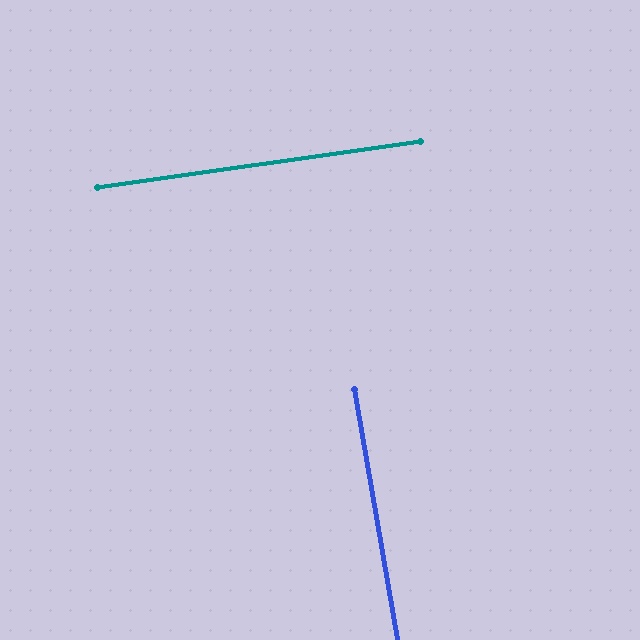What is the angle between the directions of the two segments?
Approximately 88 degrees.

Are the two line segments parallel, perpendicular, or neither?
Perpendicular — they meet at approximately 88°.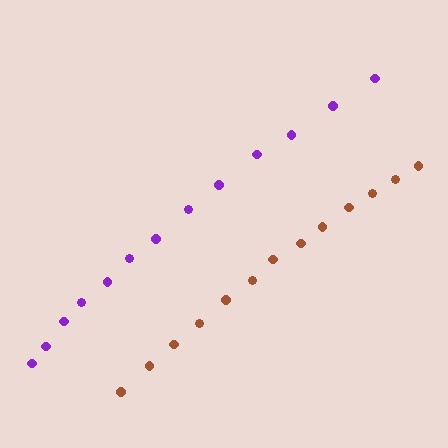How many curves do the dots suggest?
There are 2 distinct paths.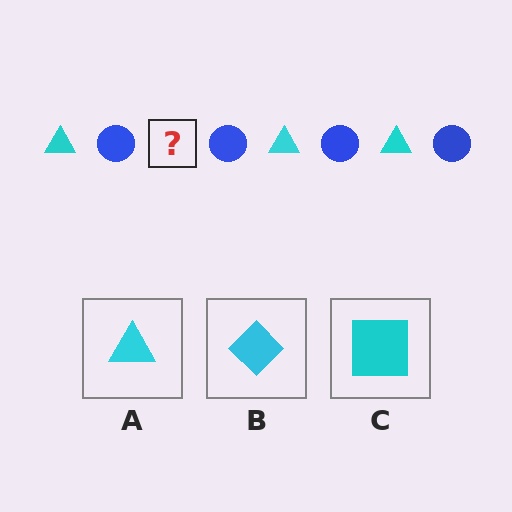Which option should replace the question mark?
Option A.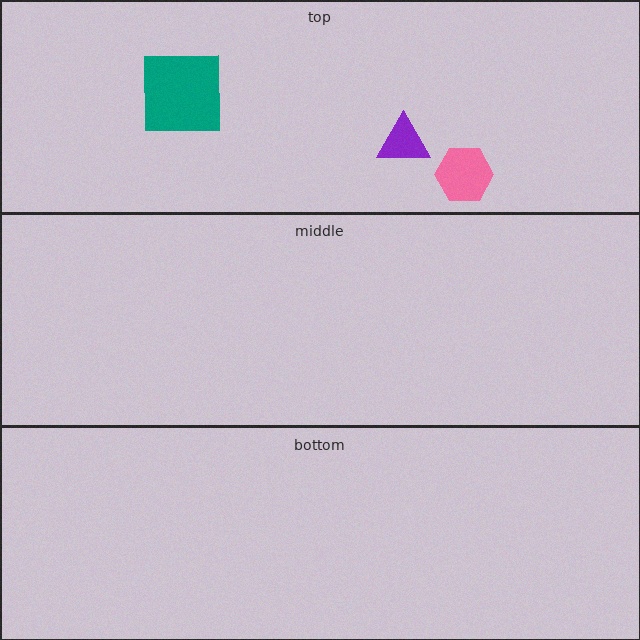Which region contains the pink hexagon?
The top region.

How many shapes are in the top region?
3.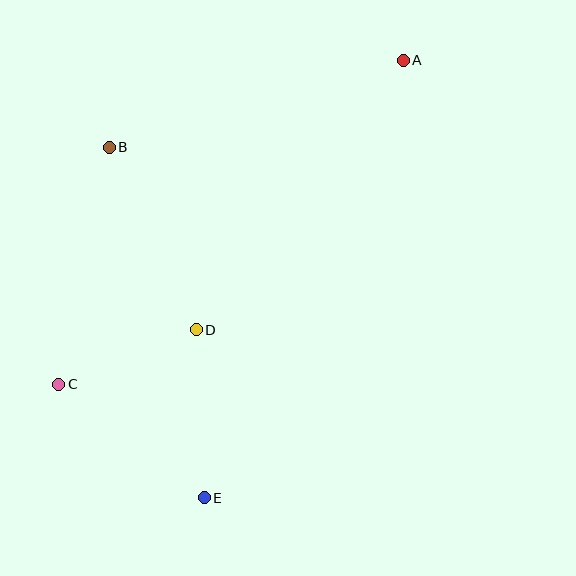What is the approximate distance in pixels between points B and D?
The distance between B and D is approximately 202 pixels.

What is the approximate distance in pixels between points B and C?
The distance between B and C is approximately 242 pixels.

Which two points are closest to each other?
Points C and D are closest to each other.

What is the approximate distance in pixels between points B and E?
The distance between B and E is approximately 363 pixels.